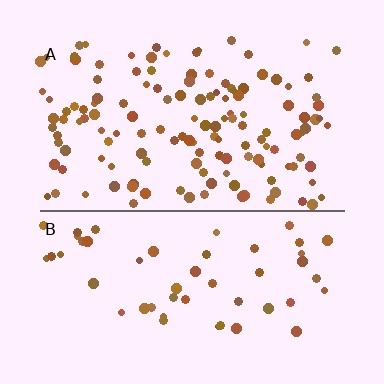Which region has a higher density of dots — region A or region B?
A (the top).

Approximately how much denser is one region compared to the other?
Approximately 2.6× — region A over region B.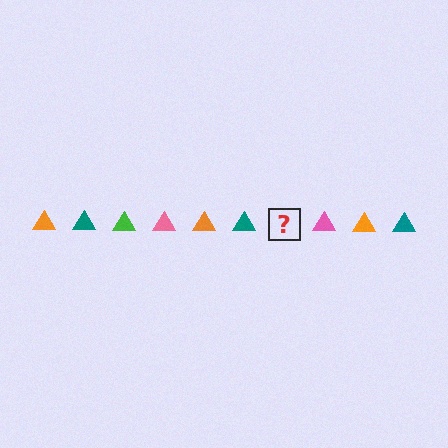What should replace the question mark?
The question mark should be replaced with a green triangle.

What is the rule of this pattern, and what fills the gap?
The rule is that the pattern cycles through orange, teal, green, pink triangles. The gap should be filled with a green triangle.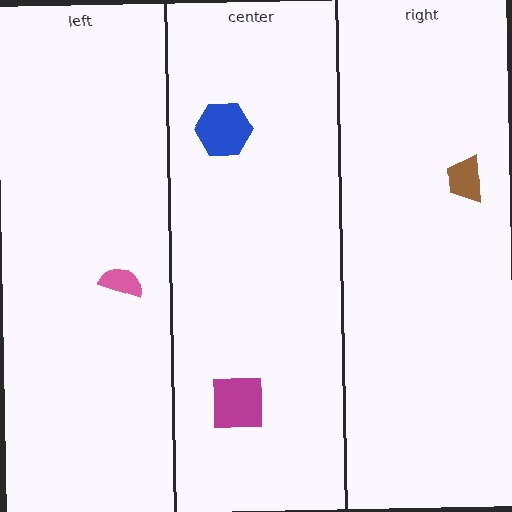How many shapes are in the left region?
1.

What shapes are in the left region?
The pink semicircle.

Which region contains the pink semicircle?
The left region.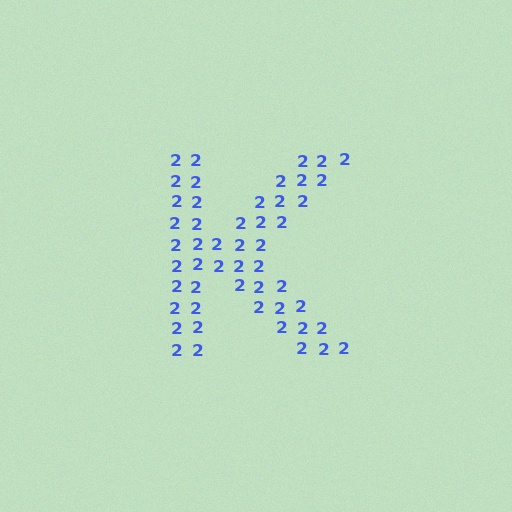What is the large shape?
The large shape is the letter K.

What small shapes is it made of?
It is made of small digit 2's.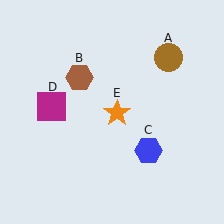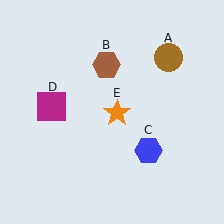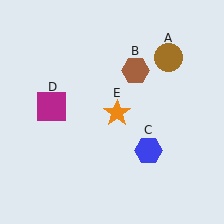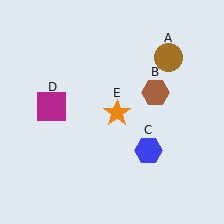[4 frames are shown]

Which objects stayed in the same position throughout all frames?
Brown circle (object A) and blue hexagon (object C) and magenta square (object D) and orange star (object E) remained stationary.